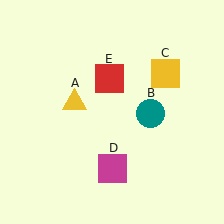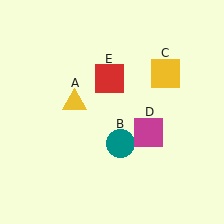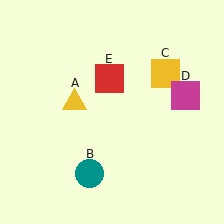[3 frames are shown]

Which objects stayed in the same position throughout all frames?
Yellow triangle (object A) and yellow square (object C) and red square (object E) remained stationary.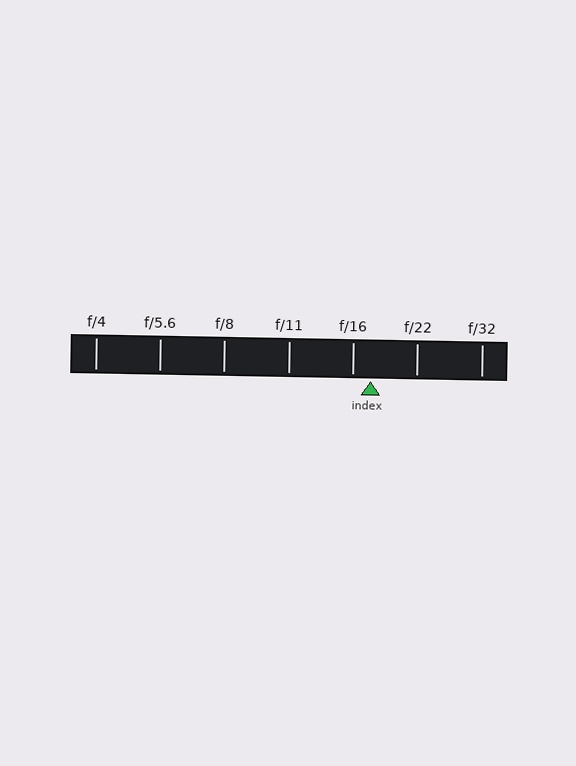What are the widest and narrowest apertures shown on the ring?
The widest aperture shown is f/4 and the narrowest is f/32.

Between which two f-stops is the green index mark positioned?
The index mark is between f/16 and f/22.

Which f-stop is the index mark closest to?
The index mark is closest to f/16.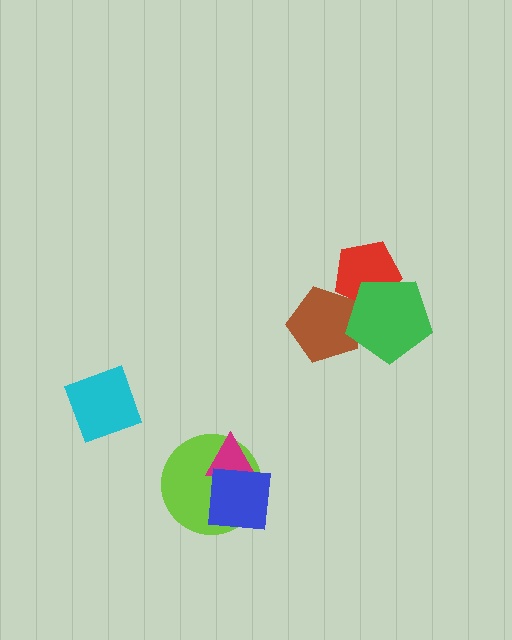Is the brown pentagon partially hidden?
Yes, it is partially covered by another shape.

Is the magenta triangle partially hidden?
Yes, it is partially covered by another shape.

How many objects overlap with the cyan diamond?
0 objects overlap with the cyan diamond.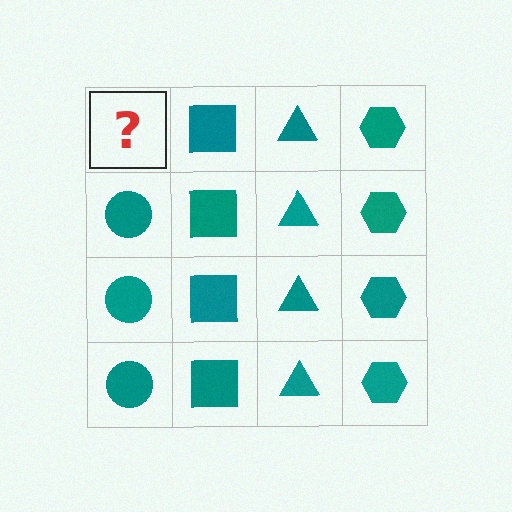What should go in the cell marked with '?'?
The missing cell should contain a teal circle.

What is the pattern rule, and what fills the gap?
The rule is that each column has a consistent shape. The gap should be filled with a teal circle.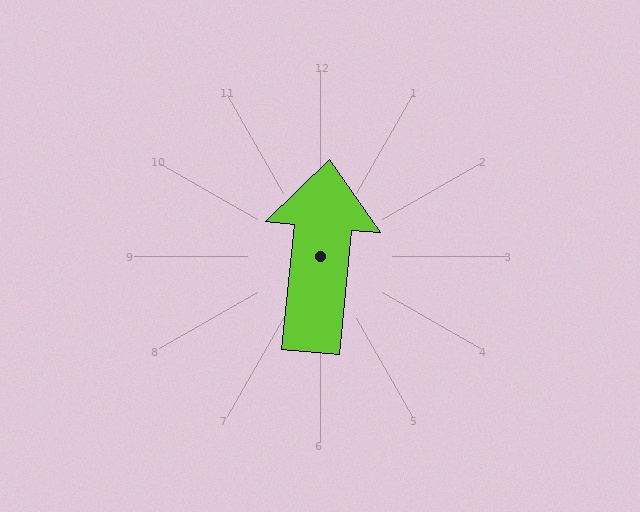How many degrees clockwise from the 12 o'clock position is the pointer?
Approximately 6 degrees.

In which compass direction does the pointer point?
North.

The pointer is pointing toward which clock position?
Roughly 12 o'clock.